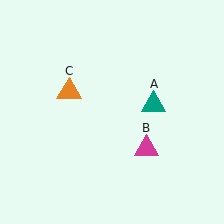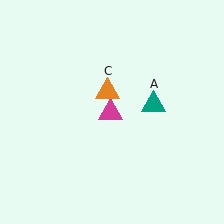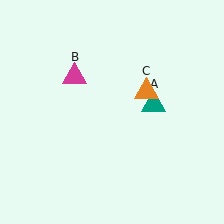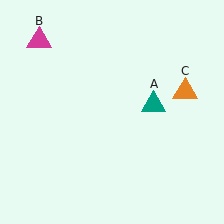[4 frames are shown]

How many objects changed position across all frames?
2 objects changed position: magenta triangle (object B), orange triangle (object C).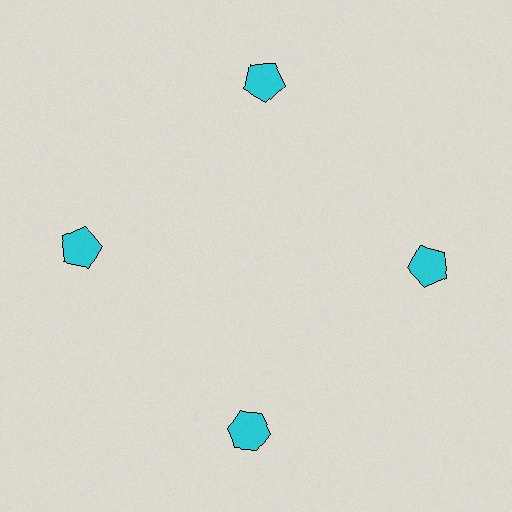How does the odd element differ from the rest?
It has a different shape: hexagon instead of pentagon.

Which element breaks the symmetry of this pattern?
The cyan hexagon at roughly the 6 o'clock position breaks the symmetry. All other shapes are cyan pentagons.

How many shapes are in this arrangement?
There are 4 shapes arranged in a ring pattern.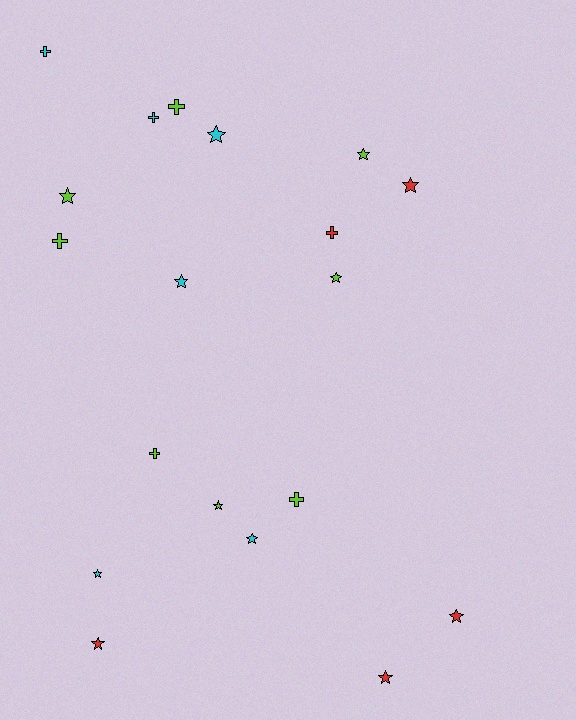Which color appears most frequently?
Lime, with 8 objects.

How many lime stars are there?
There are 4 lime stars.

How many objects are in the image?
There are 19 objects.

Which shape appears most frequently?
Star, with 12 objects.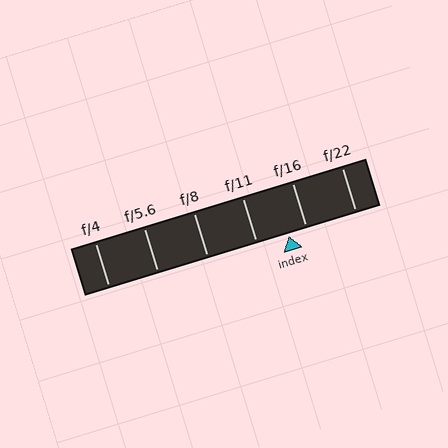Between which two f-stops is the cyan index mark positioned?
The index mark is between f/11 and f/16.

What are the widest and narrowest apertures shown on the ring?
The widest aperture shown is f/4 and the narrowest is f/22.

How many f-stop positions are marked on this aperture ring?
There are 6 f-stop positions marked.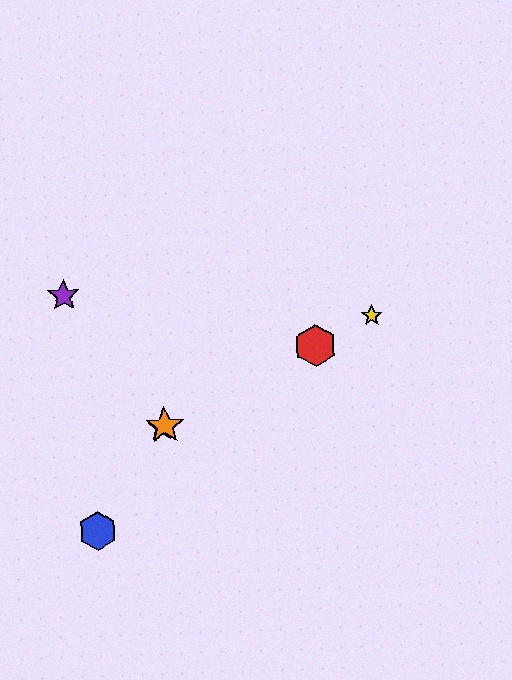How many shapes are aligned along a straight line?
4 shapes (the red hexagon, the green star, the yellow star, the orange star) are aligned along a straight line.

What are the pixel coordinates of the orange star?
The orange star is at (165, 426).